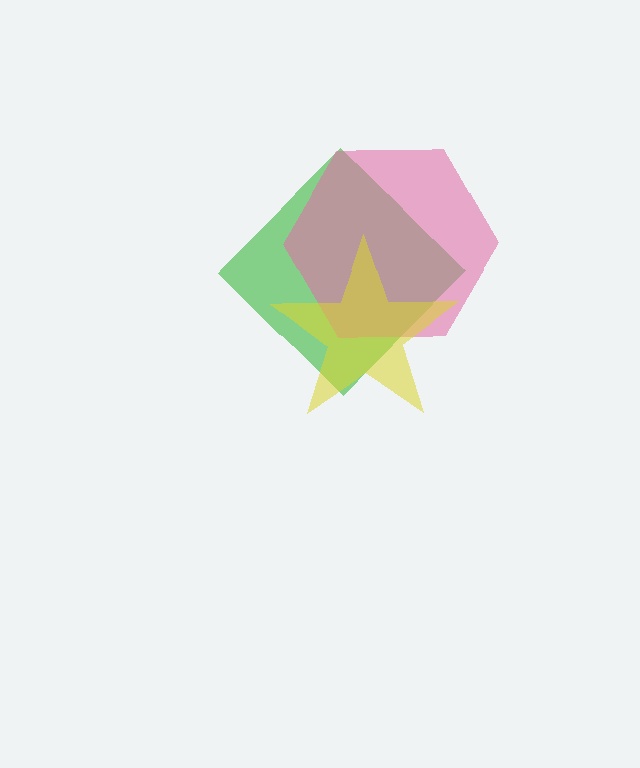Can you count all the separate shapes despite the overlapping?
Yes, there are 3 separate shapes.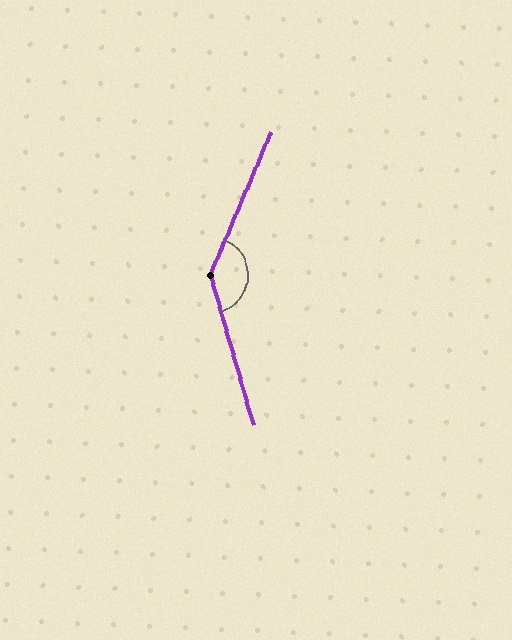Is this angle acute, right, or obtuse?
It is obtuse.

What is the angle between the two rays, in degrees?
Approximately 141 degrees.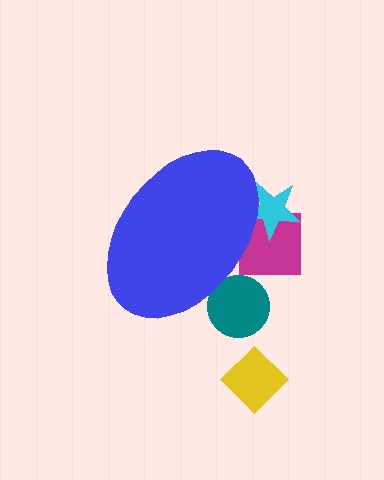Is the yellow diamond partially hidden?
No, the yellow diamond is fully visible.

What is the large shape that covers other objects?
A blue ellipse.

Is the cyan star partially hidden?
Yes, the cyan star is partially hidden behind the blue ellipse.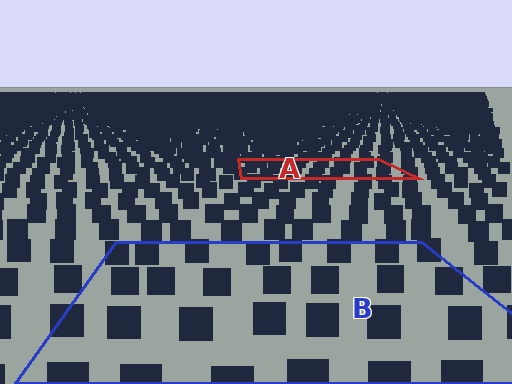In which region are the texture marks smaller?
The texture marks are smaller in region A, because it is farther away.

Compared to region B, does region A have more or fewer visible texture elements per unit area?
Region A has more texture elements per unit area — they are packed more densely because it is farther away.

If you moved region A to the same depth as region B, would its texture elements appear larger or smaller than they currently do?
They would appear larger. At a closer depth, the same texture elements are projected at a bigger on-screen size.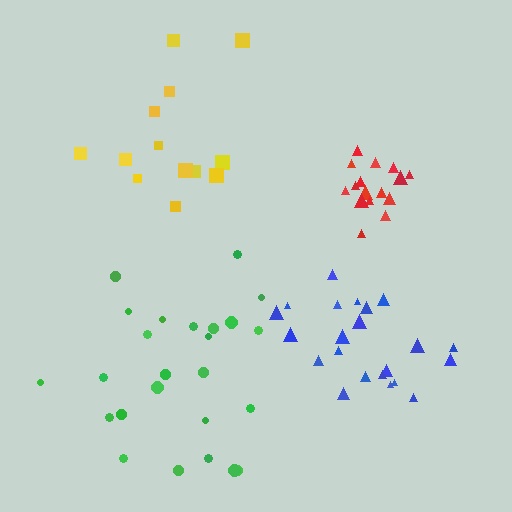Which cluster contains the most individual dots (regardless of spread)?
Green (25).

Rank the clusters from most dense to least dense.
red, blue, green, yellow.